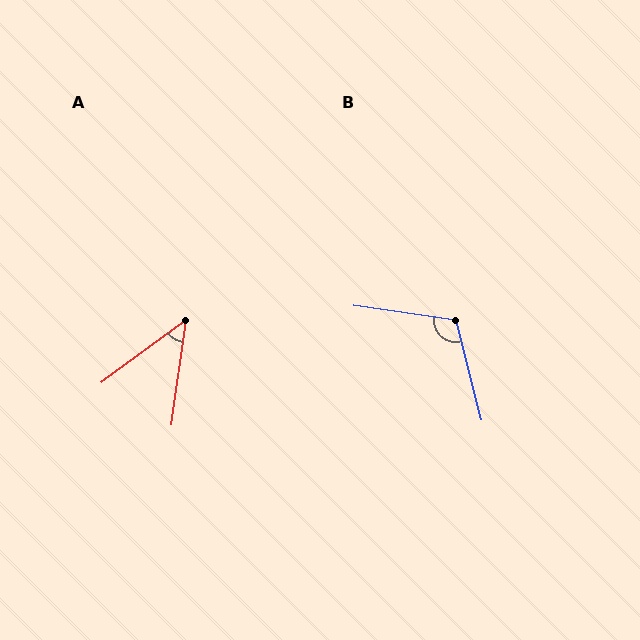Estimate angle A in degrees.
Approximately 46 degrees.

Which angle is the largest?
B, at approximately 113 degrees.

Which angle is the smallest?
A, at approximately 46 degrees.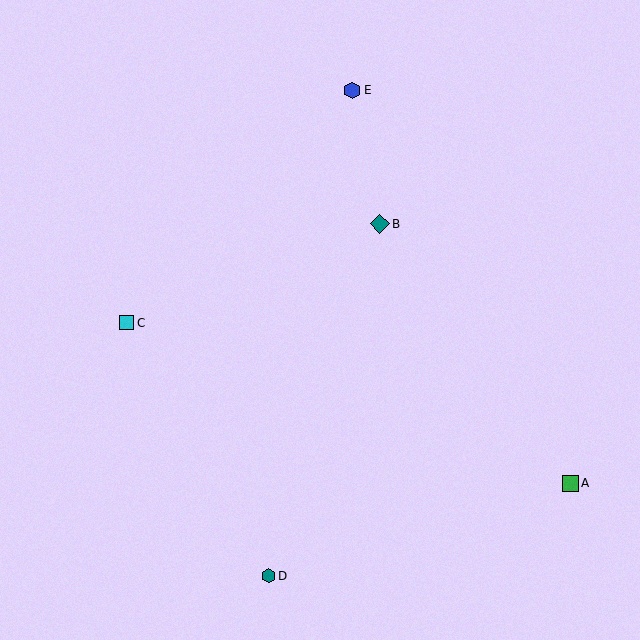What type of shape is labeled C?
Shape C is a cyan square.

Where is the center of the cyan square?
The center of the cyan square is at (127, 323).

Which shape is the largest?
The teal diamond (labeled B) is the largest.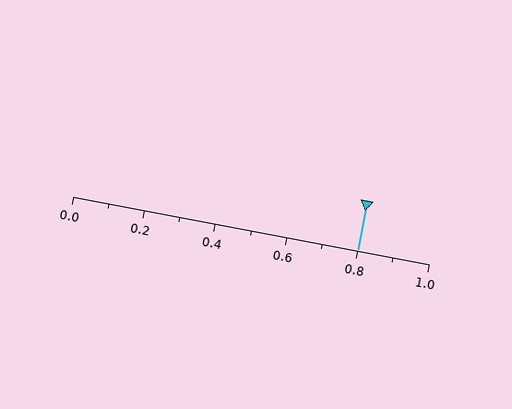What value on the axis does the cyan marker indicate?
The marker indicates approximately 0.8.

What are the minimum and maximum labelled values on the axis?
The axis runs from 0.0 to 1.0.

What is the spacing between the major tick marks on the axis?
The major ticks are spaced 0.2 apart.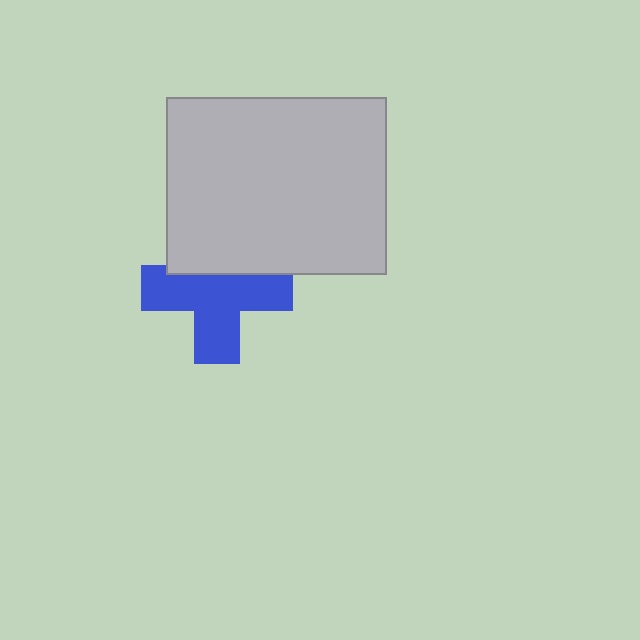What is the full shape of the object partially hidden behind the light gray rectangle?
The partially hidden object is a blue cross.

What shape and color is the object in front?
The object in front is a light gray rectangle.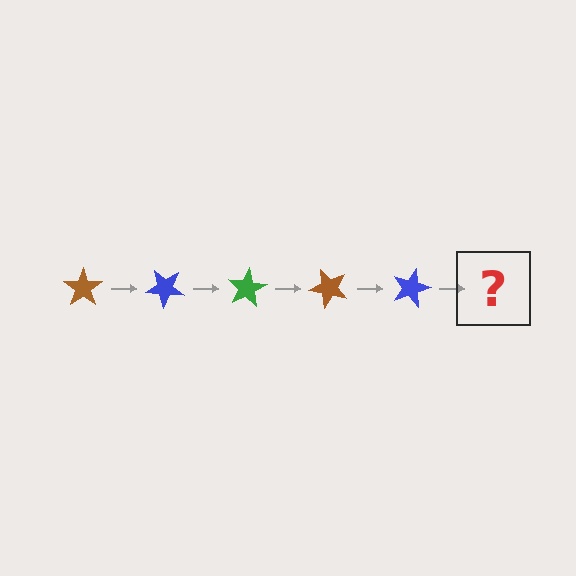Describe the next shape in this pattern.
It should be a green star, rotated 200 degrees from the start.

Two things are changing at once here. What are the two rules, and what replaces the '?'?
The two rules are that it rotates 40 degrees each step and the color cycles through brown, blue, and green. The '?' should be a green star, rotated 200 degrees from the start.